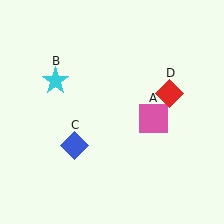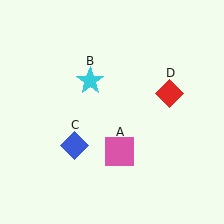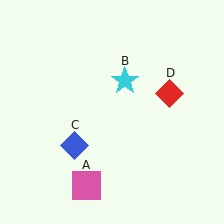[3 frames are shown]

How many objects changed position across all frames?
2 objects changed position: pink square (object A), cyan star (object B).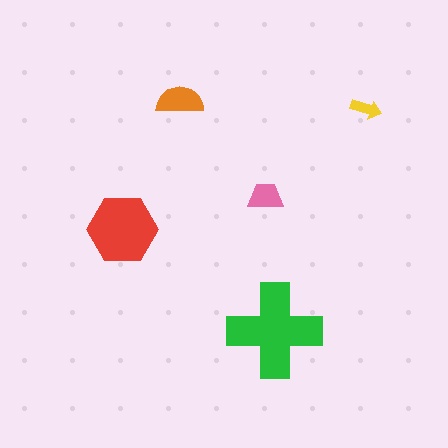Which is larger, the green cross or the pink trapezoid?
The green cross.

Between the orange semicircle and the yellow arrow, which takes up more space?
The orange semicircle.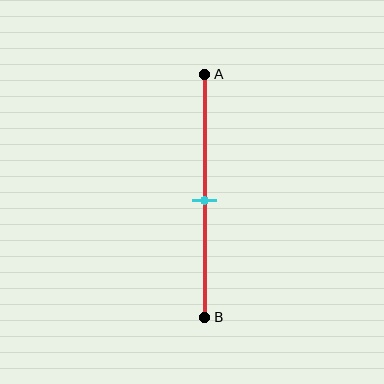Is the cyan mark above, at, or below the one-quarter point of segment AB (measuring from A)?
The cyan mark is below the one-quarter point of segment AB.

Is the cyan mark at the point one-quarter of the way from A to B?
No, the mark is at about 50% from A, not at the 25% one-quarter point.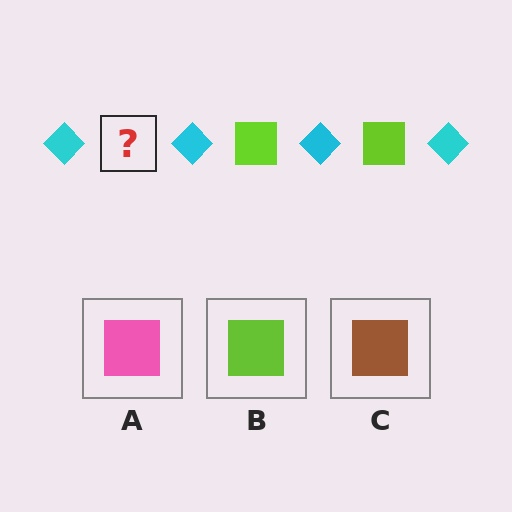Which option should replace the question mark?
Option B.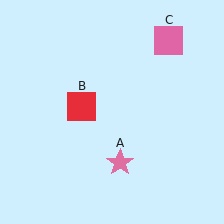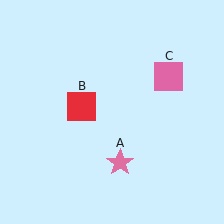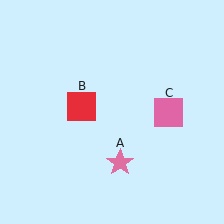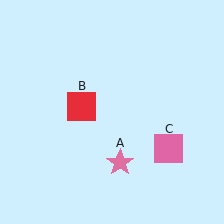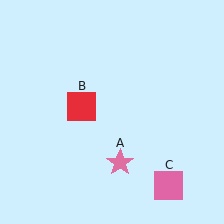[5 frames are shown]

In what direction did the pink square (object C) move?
The pink square (object C) moved down.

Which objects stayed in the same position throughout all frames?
Pink star (object A) and red square (object B) remained stationary.